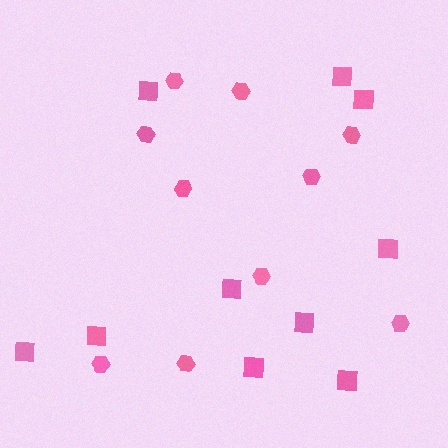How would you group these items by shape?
There are 2 groups: one group of hexagons (10) and one group of squares (10).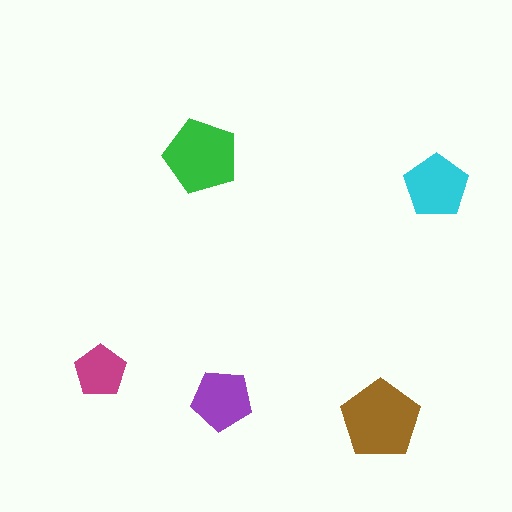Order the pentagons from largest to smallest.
the brown one, the green one, the cyan one, the purple one, the magenta one.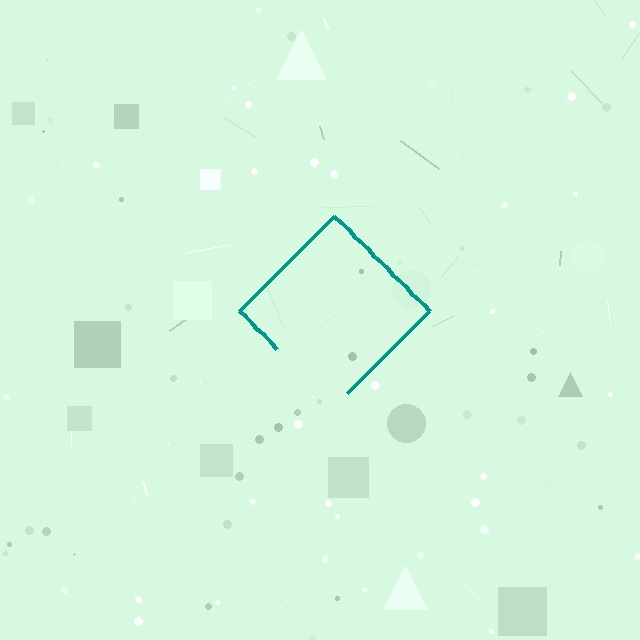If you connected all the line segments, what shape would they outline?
They would outline a diamond.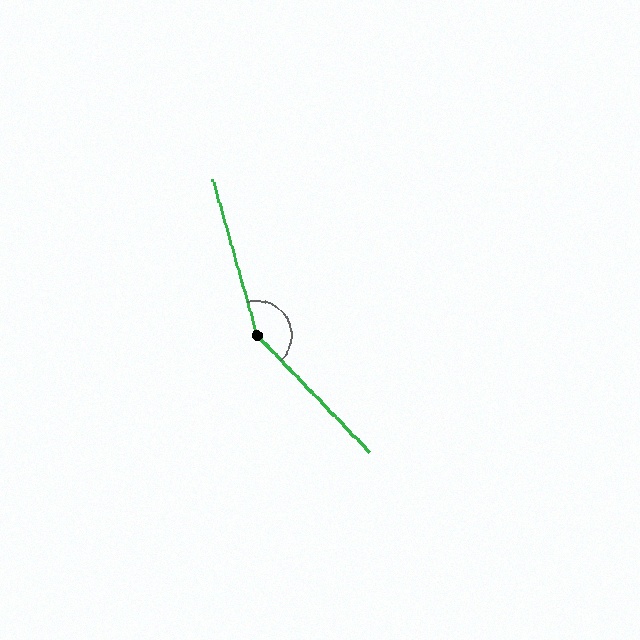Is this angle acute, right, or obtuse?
It is obtuse.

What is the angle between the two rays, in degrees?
Approximately 152 degrees.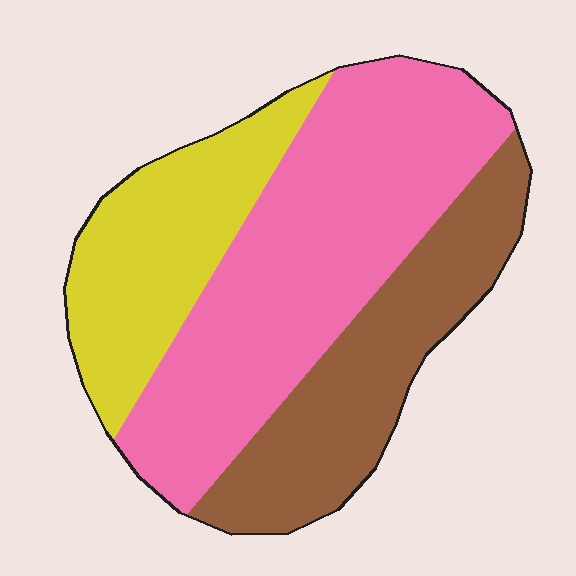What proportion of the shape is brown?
Brown covers 28% of the shape.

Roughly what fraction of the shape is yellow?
Yellow covers roughly 25% of the shape.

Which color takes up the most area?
Pink, at roughly 50%.